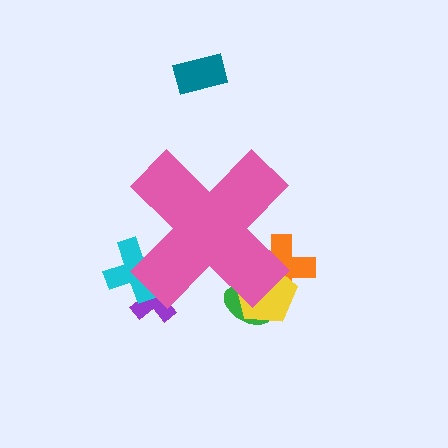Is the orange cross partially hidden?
Yes, the orange cross is partially hidden behind the pink cross.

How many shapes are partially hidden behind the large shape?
5 shapes are partially hidden.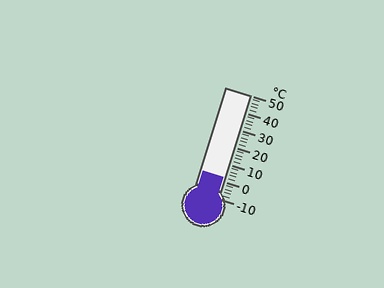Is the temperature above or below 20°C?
The temperature is below 20°C.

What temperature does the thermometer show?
The thermometer shows approximately 2°C.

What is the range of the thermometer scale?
The thermometer scale ranges from -10°C to 50°C.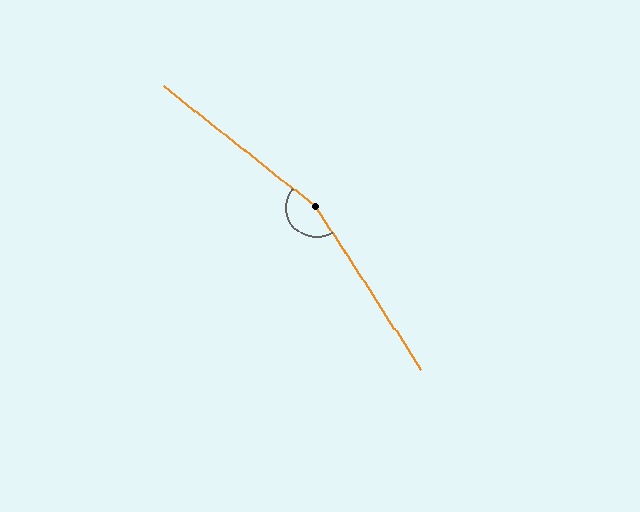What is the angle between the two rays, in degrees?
Approximately 161 degrees.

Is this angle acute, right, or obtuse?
It is obtuse.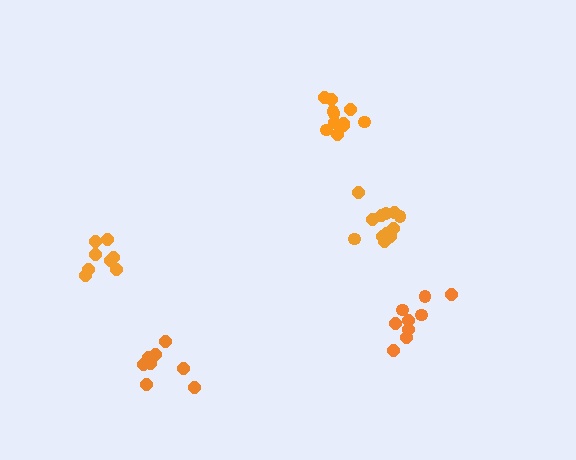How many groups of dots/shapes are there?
There are 5 groups.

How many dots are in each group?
Group 1: 8 dots, Group 2: 9 dots, Group 3: 11 dots, Group 4: 12 dots, Group 5: 8 dots (48 total).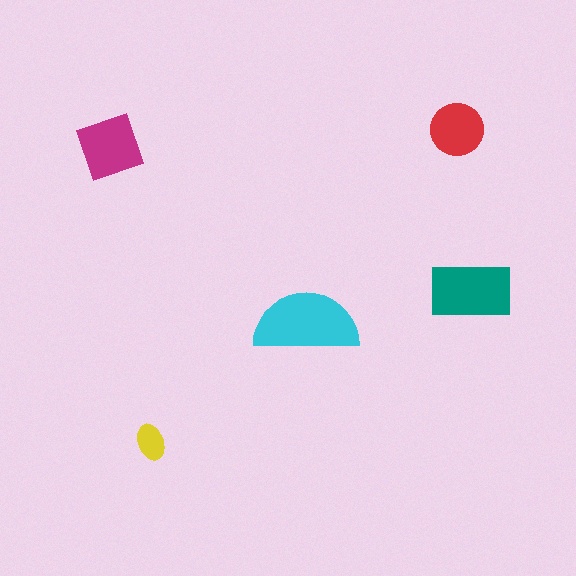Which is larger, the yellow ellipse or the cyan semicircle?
The cyan semicircle.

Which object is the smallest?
The yellow ellipse.